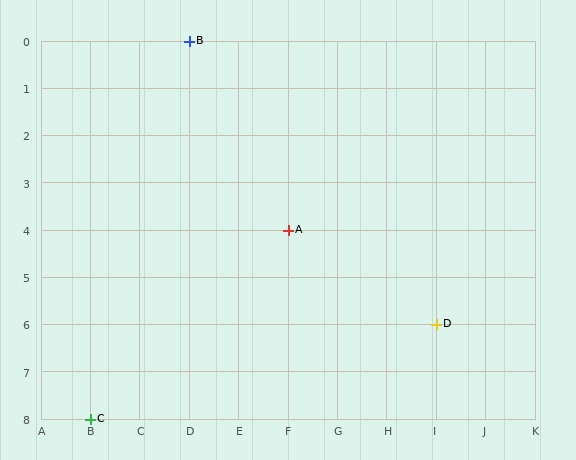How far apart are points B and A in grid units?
Points B and A are 2 columns and 4 rows apart (about 4.5 grid units diagonally).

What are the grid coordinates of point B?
Point B is at grid coordinates (D, 0).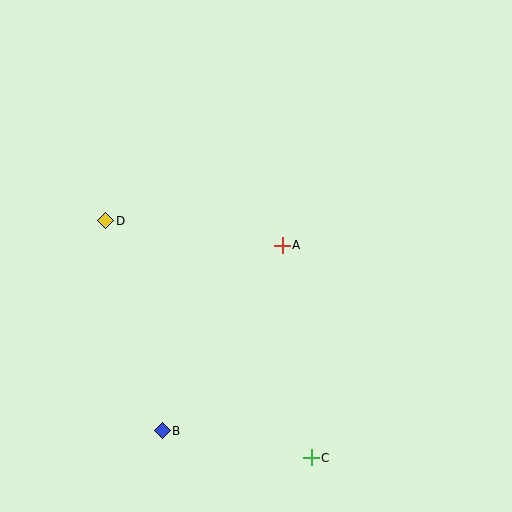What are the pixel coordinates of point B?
Point B is at (162, 431).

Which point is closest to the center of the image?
Point A at (282, 245) is closest to the center.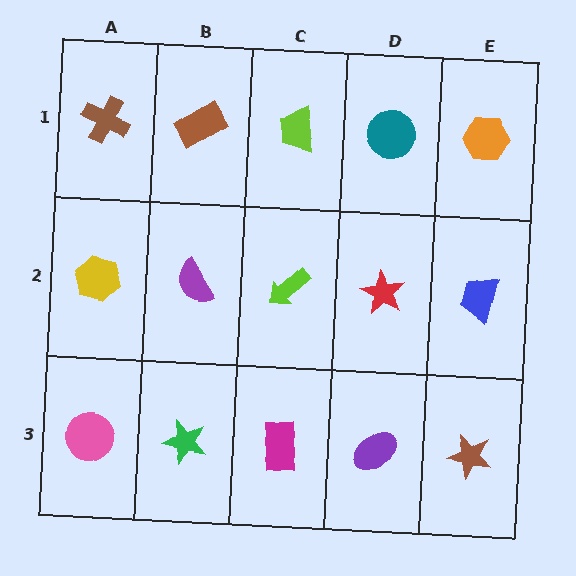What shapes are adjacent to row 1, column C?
A lime arrow (row 2, column C), a brown rectangle (row 1, column B), a teal circle (row 1, column D).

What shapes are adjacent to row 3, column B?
A purple semicircle (row 2, column B), a pink circle (row 3, column A), a magenta rectangle (row 3, column C).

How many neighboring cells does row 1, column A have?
2.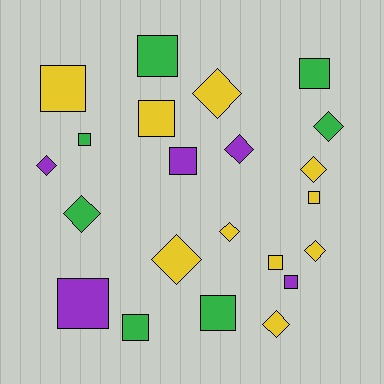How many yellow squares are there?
There are 4 yellow squares.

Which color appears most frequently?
Yellow, with 10 objects.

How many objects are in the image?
There are 22 objects.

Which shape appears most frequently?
Square, with 12 objects.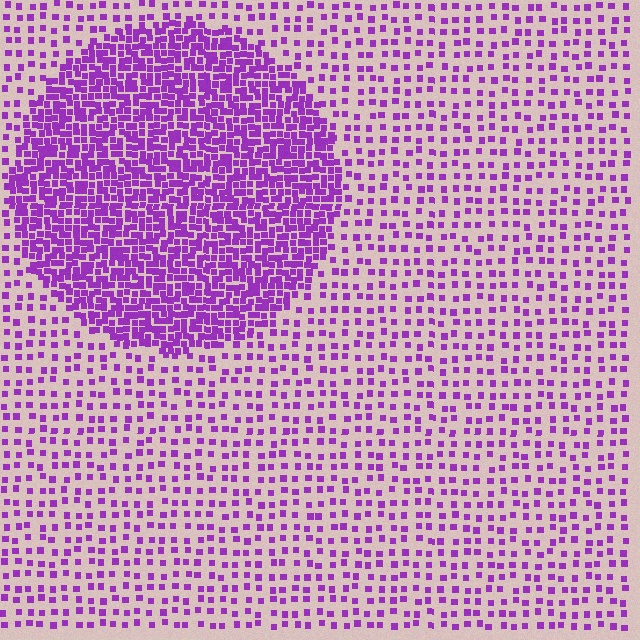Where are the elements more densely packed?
The elements are more densely packed inside the circle boundary.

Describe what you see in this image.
The image contains small purple elements arranged at two different densities. A circle-shaped region is visible where the elements are more densely packed than the surrounding area.